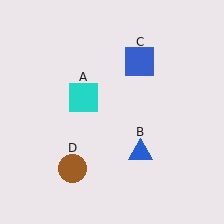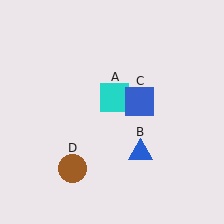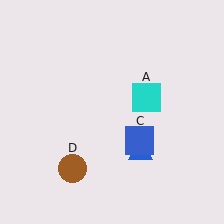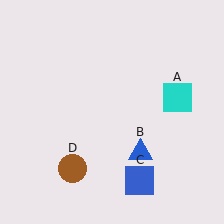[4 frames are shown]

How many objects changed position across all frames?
2 objects changed position: cyan square (object A), blue square (object C).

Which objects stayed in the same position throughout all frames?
Blue triangle (object B) and brown circle (object D) remained stationary.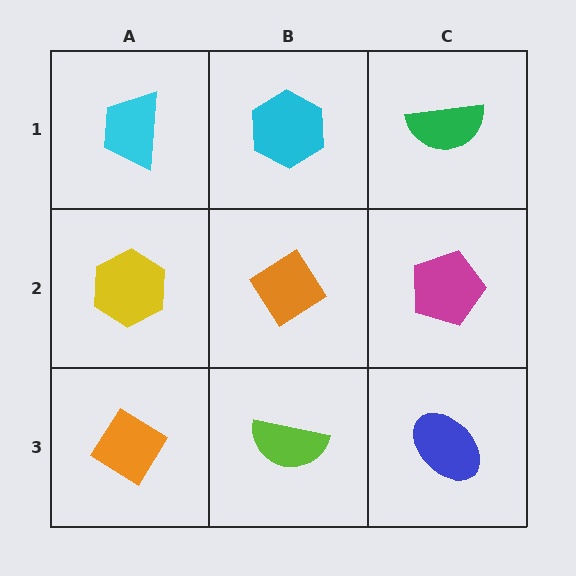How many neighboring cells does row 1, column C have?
2.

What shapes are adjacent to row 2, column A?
A cyan trapezoid (row 1, column A), an orange diamond (row 3, column A), an orange diamond (row 2, column B).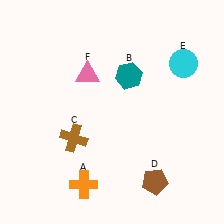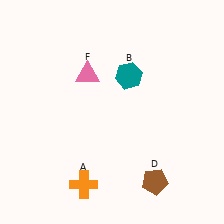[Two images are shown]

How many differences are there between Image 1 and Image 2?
There are 2 differences between the two images.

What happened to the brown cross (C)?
The brown cross (C) was removed in Image 2. It was in the bottom-left area of Image 1.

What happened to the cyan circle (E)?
The cyan circle (E) was removed in Image 2. It was in the top-right area of Image 1.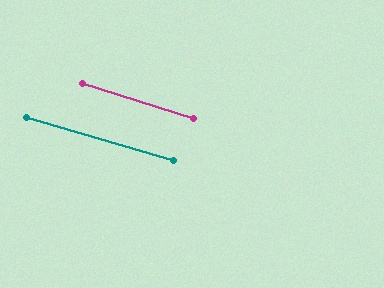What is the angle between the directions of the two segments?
Approximately 1 degree.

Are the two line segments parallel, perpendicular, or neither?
Parallel — their directions differ by only 1.5°.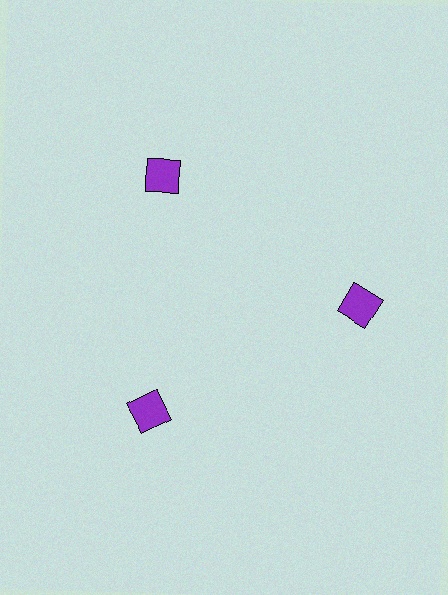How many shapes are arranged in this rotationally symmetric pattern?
There are 3 shapes, arranged in 3 groups of 1.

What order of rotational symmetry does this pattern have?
This pattern has 3-fold rotational symmetry.